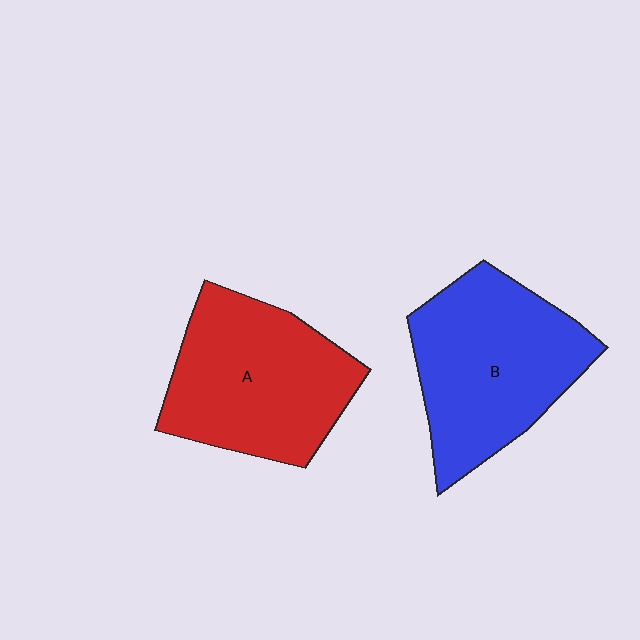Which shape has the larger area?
Shape B (blue).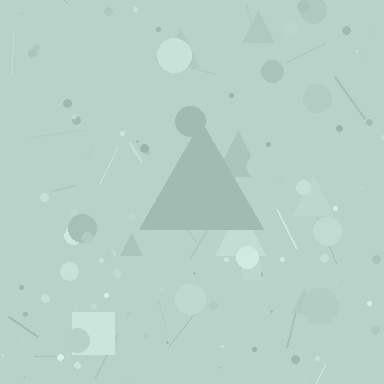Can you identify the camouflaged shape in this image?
The camouflaged shape is a triangle.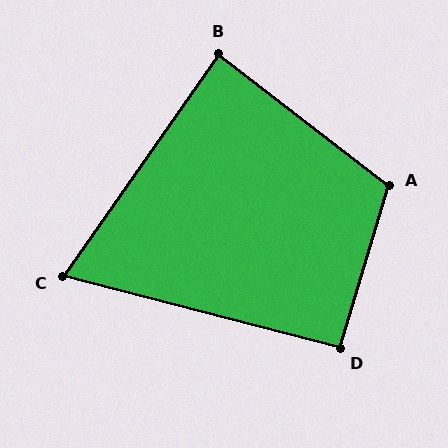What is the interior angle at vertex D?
Approximately 93 degrees (approximately right).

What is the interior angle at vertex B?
Approximately 87 degrees (approximately right).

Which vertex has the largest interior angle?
A, at approximately 111 degrees.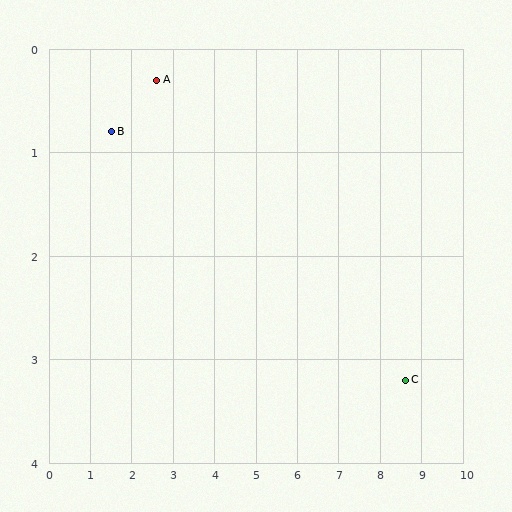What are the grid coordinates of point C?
Point C is at approximately (8.6, 3.2).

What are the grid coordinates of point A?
Point A is at approximately (2.6, 0.3).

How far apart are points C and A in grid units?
Points C and A are about 6.7 grid units apart.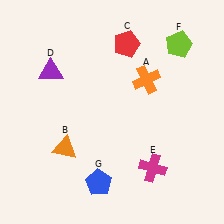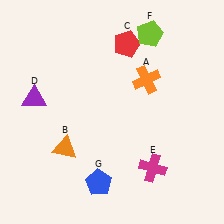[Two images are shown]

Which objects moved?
The objects that moved are: the purple triangle (D), the lime pentagon (F).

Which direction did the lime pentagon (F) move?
The lime pentagon (F) moved left.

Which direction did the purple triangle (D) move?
The purple triangle (D) moved down.